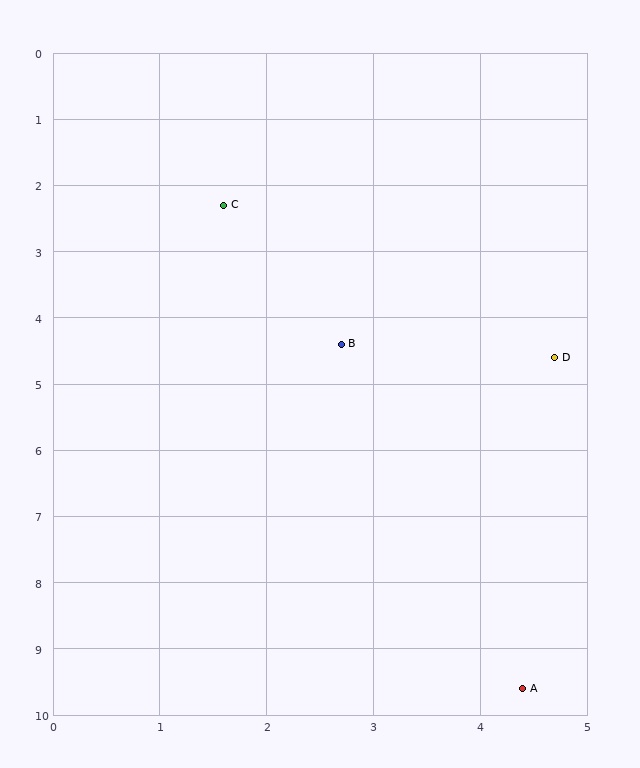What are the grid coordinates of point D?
Point D is at approximately (4.7, 4.6).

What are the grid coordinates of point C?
Point C is at approximately (1.6, 2.3).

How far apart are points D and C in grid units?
Points D and C are about 3.9 grid units apart.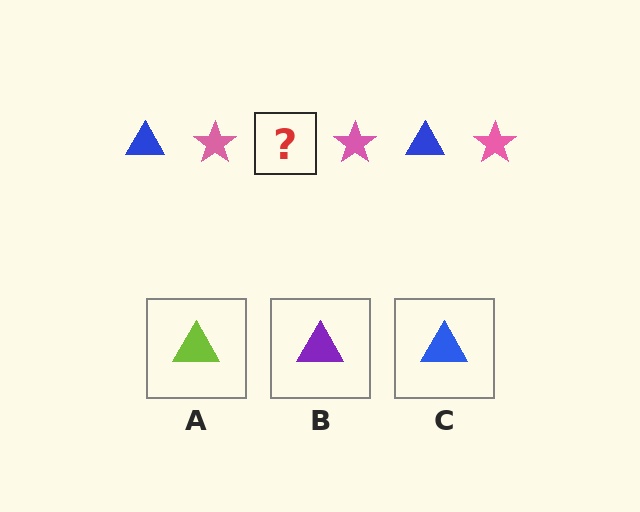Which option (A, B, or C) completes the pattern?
C.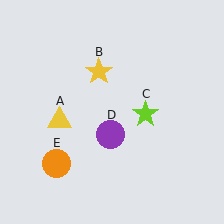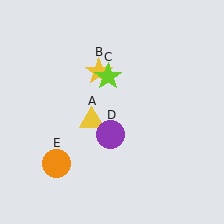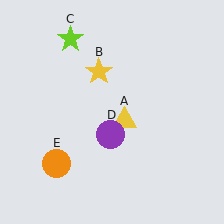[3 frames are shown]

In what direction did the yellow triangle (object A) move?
The yellow triangle (object A) moved right.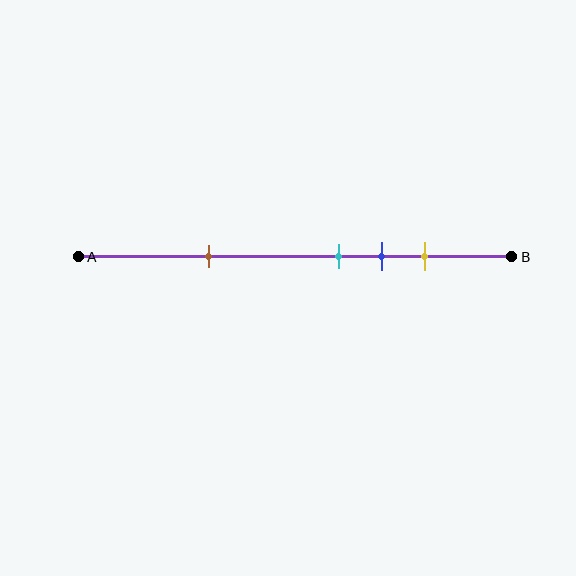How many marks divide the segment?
There are 4 marks dividing the segment.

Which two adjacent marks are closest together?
The cyan and blue marks are the closest adjacent pair.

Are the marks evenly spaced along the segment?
No, the marks are not evenly spaced.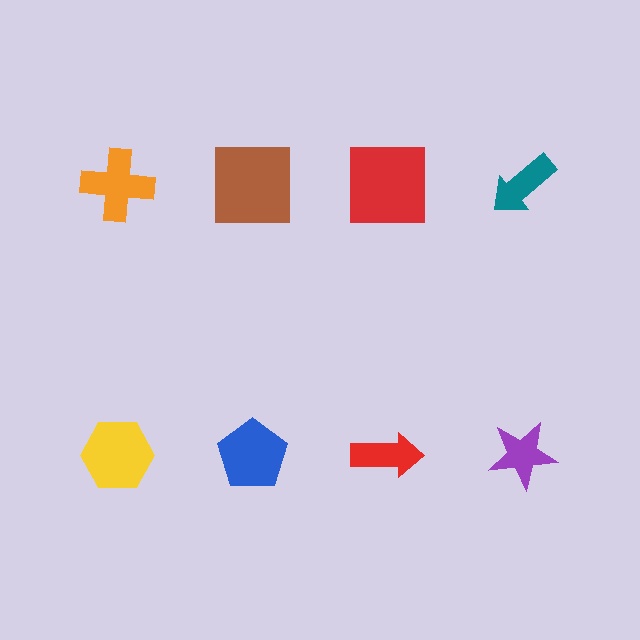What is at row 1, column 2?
A brown square.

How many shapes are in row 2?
4 shapes.